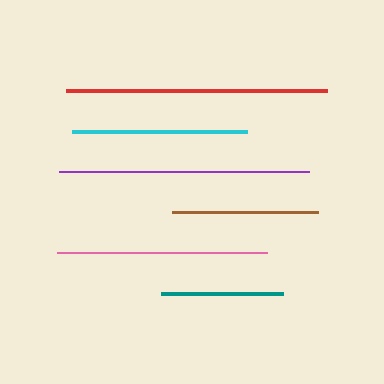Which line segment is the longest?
The red line is the longest at approximately 261 pixels.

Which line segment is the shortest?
The teal line is the shortest at approximately 122 pixels.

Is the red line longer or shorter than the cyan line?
The red line is longer than the cyan line.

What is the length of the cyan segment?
The cyan segment is approximately 175 pixels long.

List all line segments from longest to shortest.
From longest to shortest: red, purple, pink, cyan, brown, teal.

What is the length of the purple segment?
The purple segment is approximately 249 pixels long.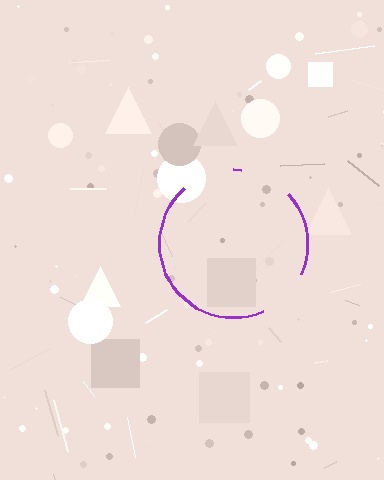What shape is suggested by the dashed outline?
The dashed outline suggests a circle.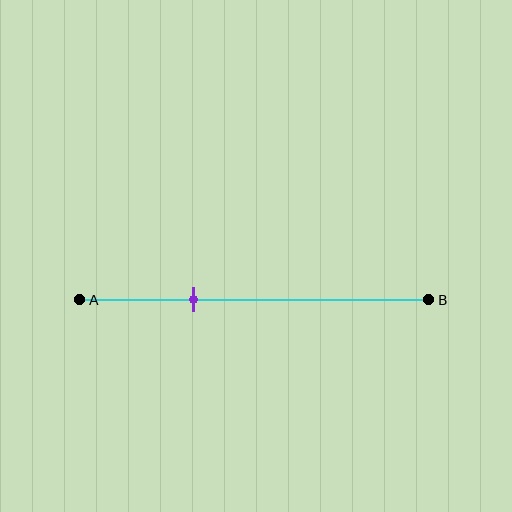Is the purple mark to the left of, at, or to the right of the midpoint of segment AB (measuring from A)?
The purple mark is to the left of the midpoint of segment AB.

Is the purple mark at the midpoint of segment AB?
No, the mark is at about 35% from A, not at the 50% midpoint.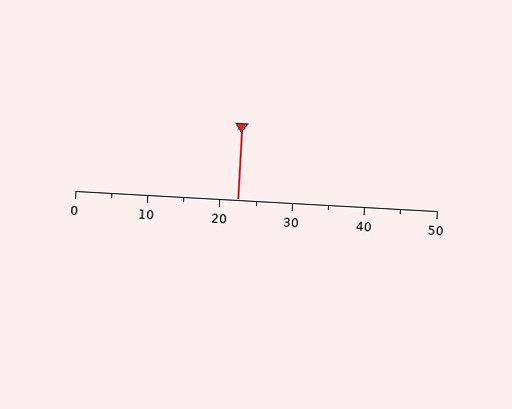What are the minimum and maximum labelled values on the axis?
The axis runs from 0 to 50.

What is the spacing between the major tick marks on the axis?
The major ticks are spaced 10 apart.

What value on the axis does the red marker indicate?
The marker indicates approximately 22.5.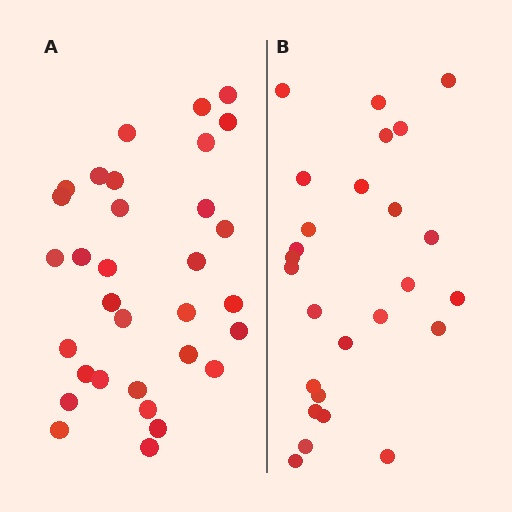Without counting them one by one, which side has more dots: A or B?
Region A (the left region) has more dots.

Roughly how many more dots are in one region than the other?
Region A has about 6 more dots than region B.